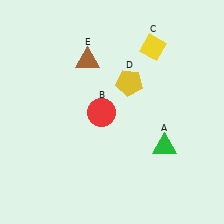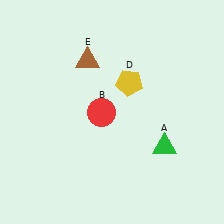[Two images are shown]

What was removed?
The yellow diamond (C) was removed in Image 2.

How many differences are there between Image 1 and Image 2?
There is 1 difference between the two images.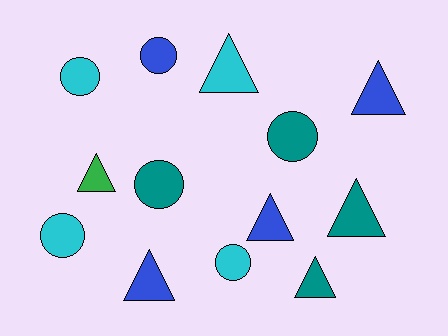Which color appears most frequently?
Cyan, with 4 objects.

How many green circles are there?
There are no green circles.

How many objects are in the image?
There are 13 objects.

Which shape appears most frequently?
Triangle, with 7 objects.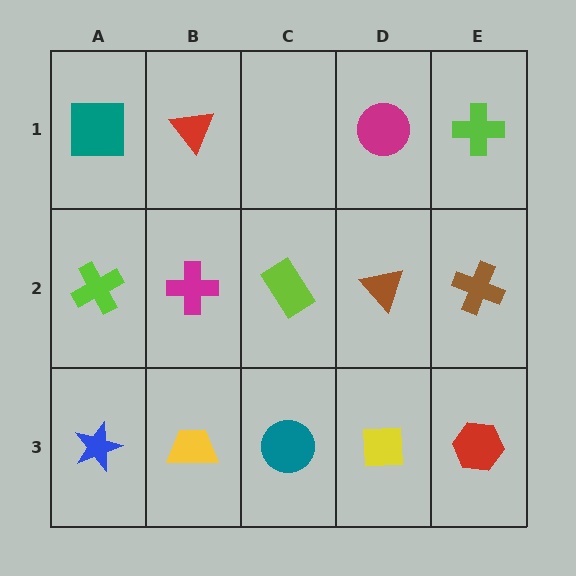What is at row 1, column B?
A red triangle.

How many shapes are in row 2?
5 shapes.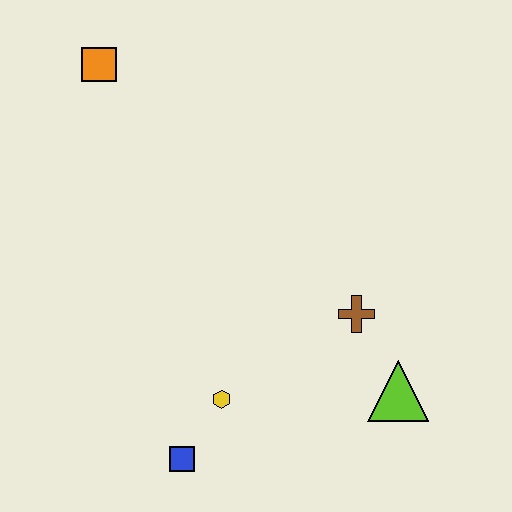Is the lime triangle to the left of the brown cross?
No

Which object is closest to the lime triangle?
The brown cross is closest to the lime triangle.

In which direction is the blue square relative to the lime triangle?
The blue square is to the left of the lime triangle.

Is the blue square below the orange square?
Yes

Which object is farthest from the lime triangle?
The orange square is farthest from the lime triangle.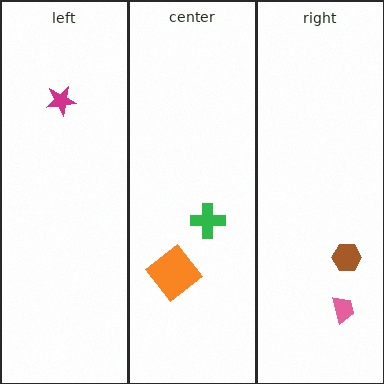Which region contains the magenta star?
The left region.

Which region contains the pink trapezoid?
The right region.